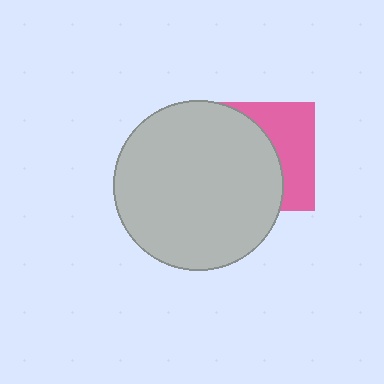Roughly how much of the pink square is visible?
A small part of it is visible (roughly 41%).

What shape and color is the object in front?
The object in front is a light gray circle.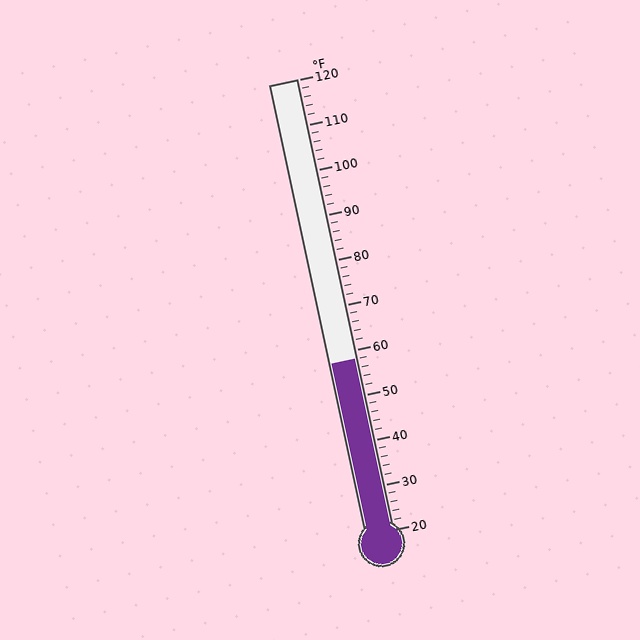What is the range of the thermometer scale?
The thermometer scale ranges from 20°F to 120°F.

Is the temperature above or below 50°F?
The temperature is above 50°F.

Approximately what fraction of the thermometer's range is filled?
The thermometer is filled to approximately 40% of its range.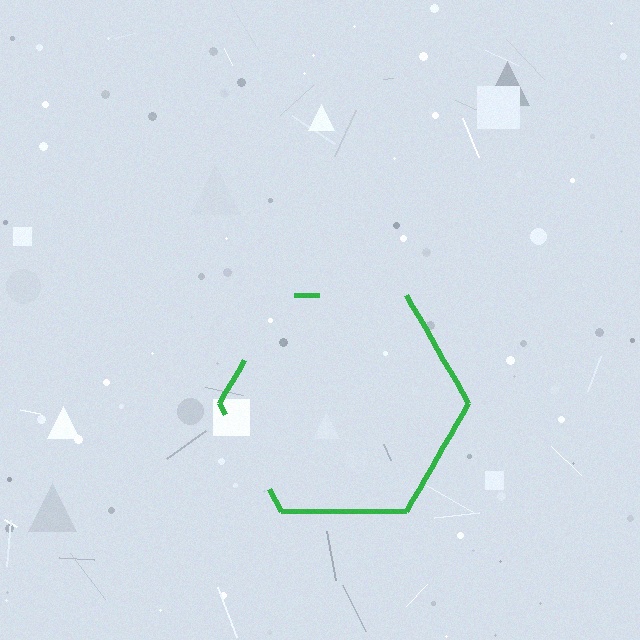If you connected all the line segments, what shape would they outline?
They would outline a hexagon.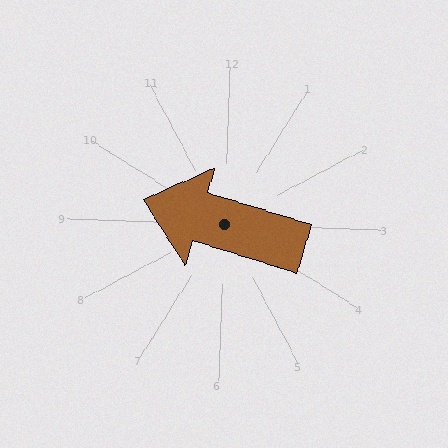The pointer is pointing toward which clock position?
Roughly 9 o'clock.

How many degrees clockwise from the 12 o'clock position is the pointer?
Approximately 285 degrees.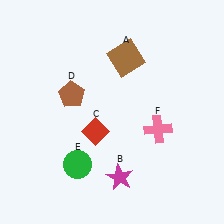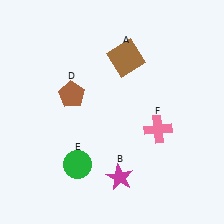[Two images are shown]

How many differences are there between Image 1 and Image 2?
There is 1 difference between the two images.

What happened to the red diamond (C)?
The red diamond (C) was removed in Image 2. It was in the bottom-left area of Image 1.